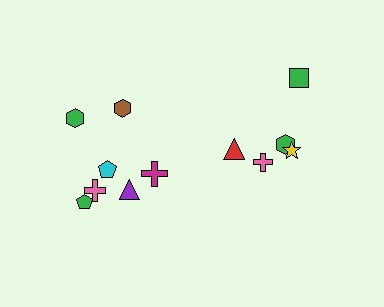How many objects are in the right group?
There are 5 objects.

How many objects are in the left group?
There are 7 objects.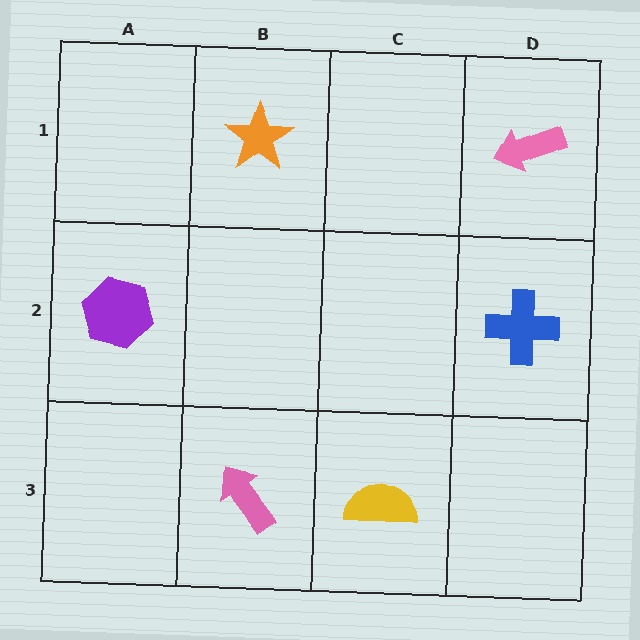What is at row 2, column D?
A blue cross.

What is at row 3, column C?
A yellow semicircle.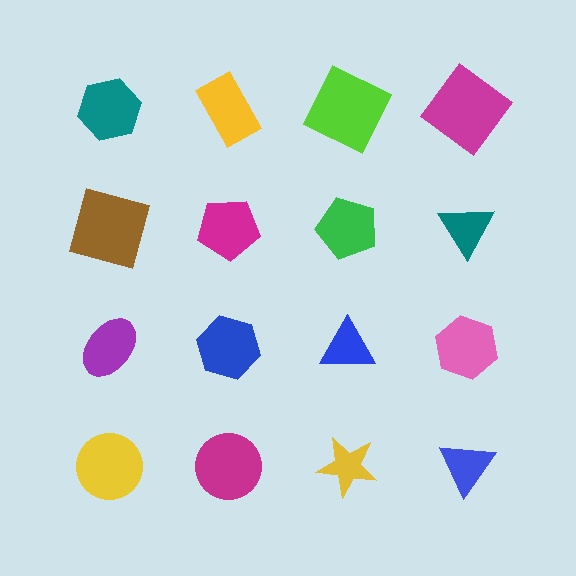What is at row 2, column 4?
A teal triangle.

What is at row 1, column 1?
A teal hexagon.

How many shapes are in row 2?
4 shapes.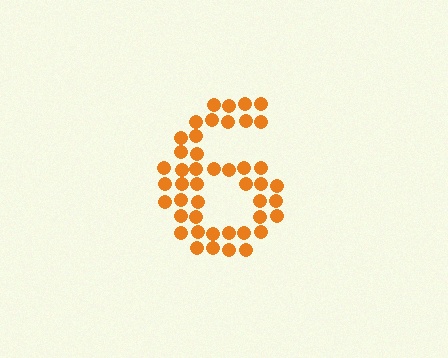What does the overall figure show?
The overall figure shows the digit 6.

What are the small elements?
The small elements are circles.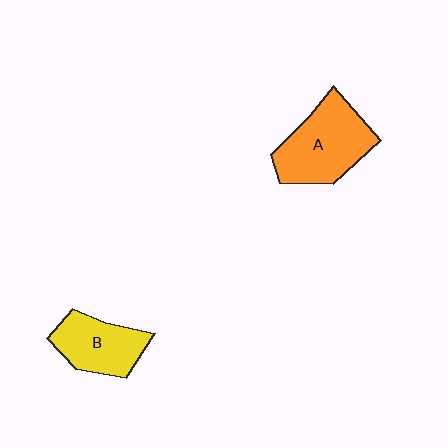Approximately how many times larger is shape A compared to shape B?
Approximately 1.4 times.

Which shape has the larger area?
Shape A (orange).